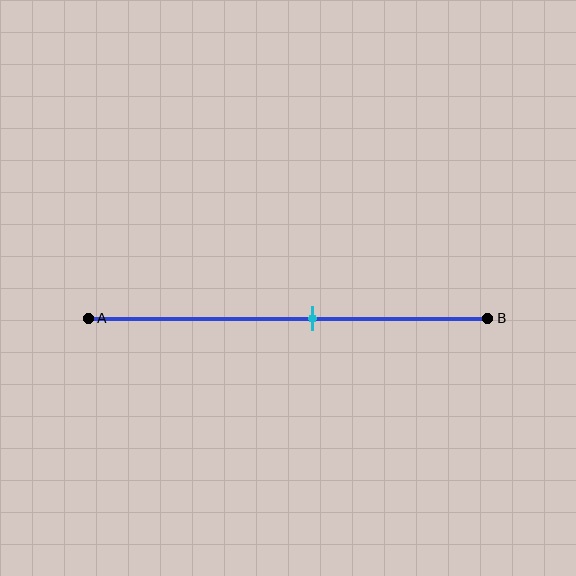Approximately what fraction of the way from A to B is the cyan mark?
The cyan mark is approximately 55% of the way from A to B.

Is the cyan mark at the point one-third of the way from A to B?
No, the mark is at about 55% from A, not at the 33% one-third point.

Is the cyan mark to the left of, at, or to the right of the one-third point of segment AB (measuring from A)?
The cyan mark is to the right of the one-third point of segment AB.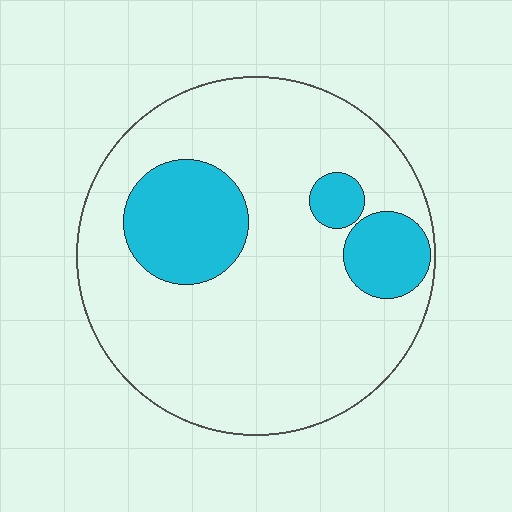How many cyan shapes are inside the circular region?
3.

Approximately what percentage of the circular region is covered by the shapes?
Approximately 20%.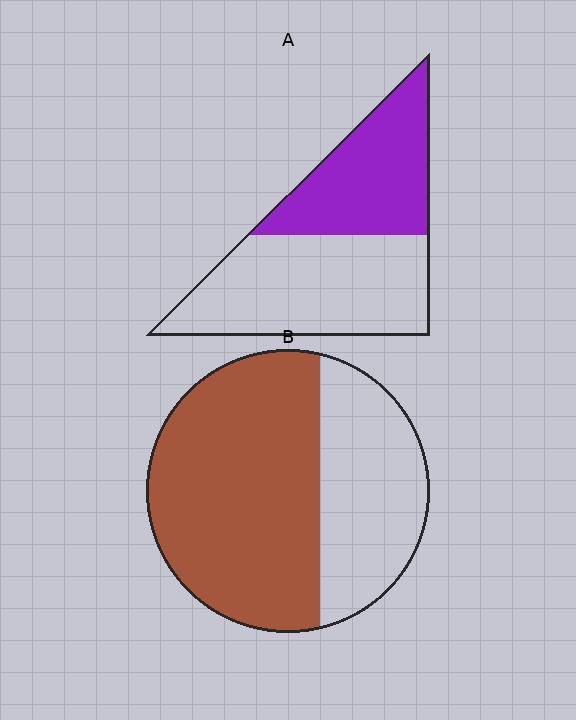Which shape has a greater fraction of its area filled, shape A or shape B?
Shape B.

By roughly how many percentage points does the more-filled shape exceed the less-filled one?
By roughly 25 percentage points (B over A).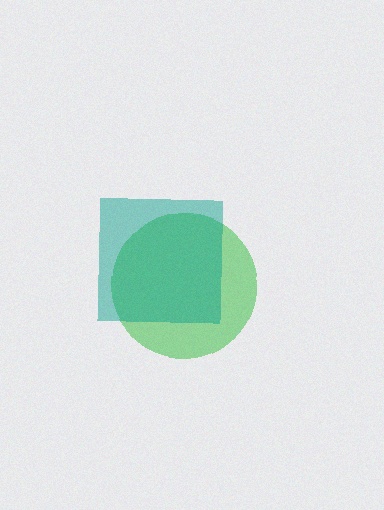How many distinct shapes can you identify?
There are 2 distinct shapes: a green circle, a teal square.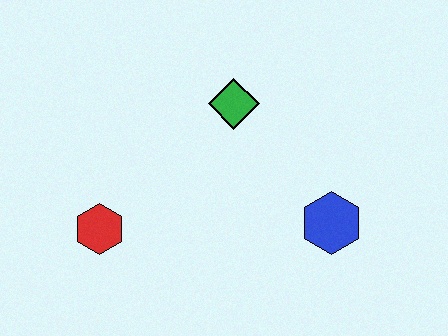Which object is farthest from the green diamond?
The red hexagon is farthest from the green diamond.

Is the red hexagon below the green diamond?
Yes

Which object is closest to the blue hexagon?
The green diamond is closest to the blue hexagon.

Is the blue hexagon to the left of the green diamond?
No